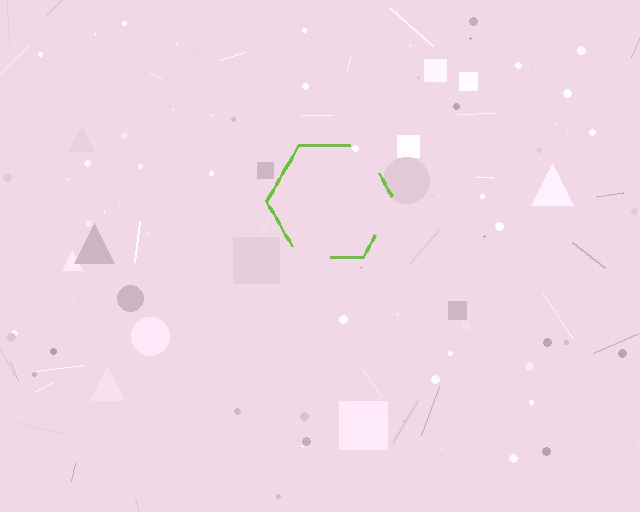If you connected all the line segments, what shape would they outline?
They would outline a hexagon.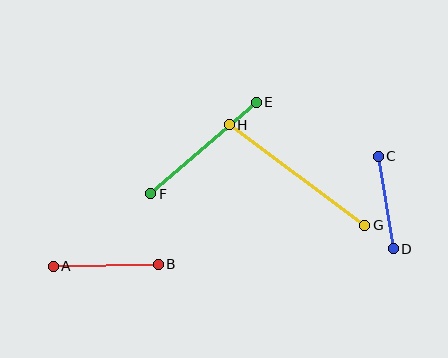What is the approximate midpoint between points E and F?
The midpoint is at approximately (203, 148) pixels.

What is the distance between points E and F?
The distance is approximately 140 pixels.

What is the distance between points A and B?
The distance is approximately 105 pixels.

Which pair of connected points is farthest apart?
Points G and H are farthest apart.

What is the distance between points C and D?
The distance is approximately 94 pixels.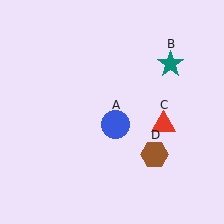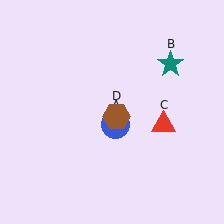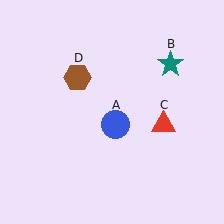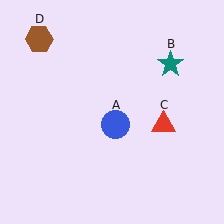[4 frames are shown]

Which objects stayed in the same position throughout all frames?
Blue circle (object A) and teal star (object B) and red triangle (object C) remained stationary.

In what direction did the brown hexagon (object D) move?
The brown hexagon (object D) moved up and to the left.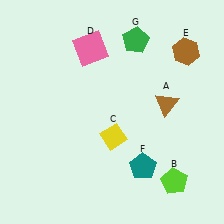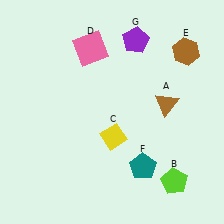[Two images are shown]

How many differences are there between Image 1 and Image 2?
There is 1 difference between the two images.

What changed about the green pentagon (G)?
In Image 1, G is green. In Image 2, it changed to purple.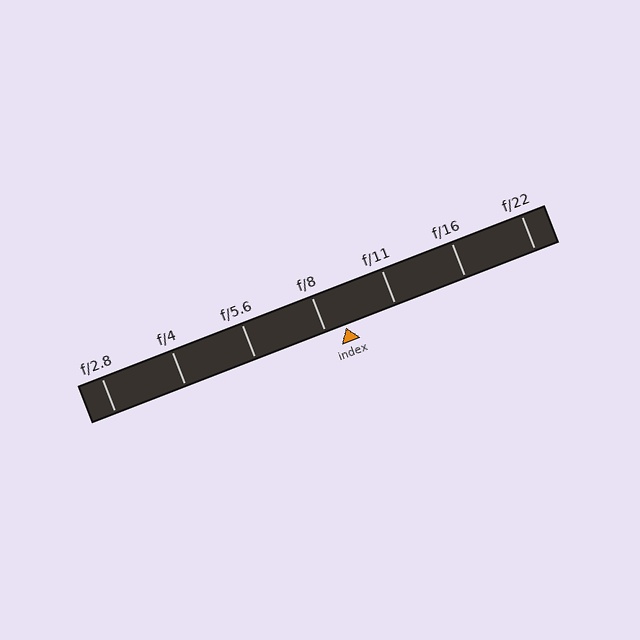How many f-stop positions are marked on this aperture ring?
There are 7 f-stop positions marked.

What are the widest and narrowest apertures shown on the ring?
The widest aperture shown is f/2.8 and the narrowest is f/22.